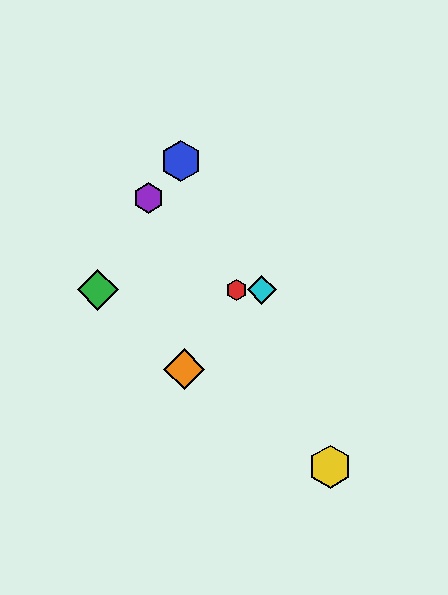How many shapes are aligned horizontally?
3 shapes (the red hexagon, the green diamond, the cyan diamond) are aligned horizontally.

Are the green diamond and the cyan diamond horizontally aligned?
Yes, both are at y≈290.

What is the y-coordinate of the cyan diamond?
The cyan diamond is at y≈290.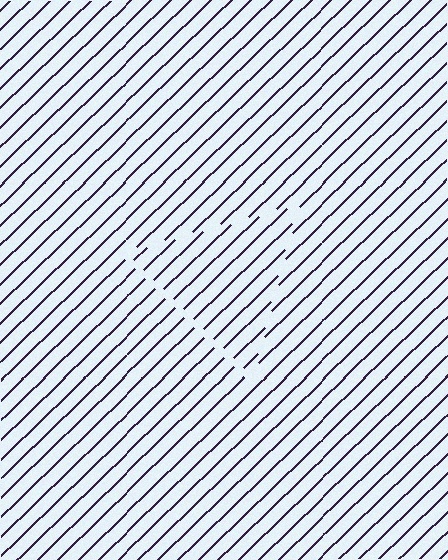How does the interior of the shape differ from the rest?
The interior of the shape contains the same grating, shifted by half a period — the contour is defined by the phase discontinuity where line-ends from the inner and outer gratings abut.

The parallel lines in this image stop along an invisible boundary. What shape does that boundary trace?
An illusory triangle. The interior of the shape contains the same grating, shifted by half a period — the contour is defined by the phase discontinuity where line-ends from the inner and outer gratings abut.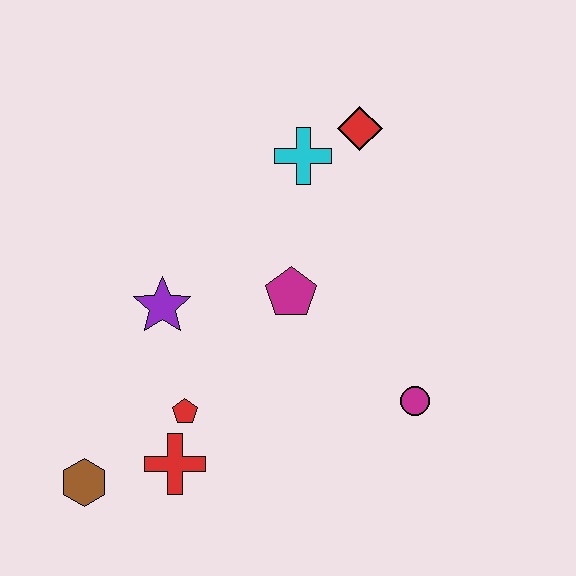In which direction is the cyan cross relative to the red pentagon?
The cyan cross is above the red pentagon.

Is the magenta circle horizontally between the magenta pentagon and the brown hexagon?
No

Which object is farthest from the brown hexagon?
The red diamond is farthest from the brown hexagon.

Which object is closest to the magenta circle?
The magenta pentagon is closest to the magenta circle.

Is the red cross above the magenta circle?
No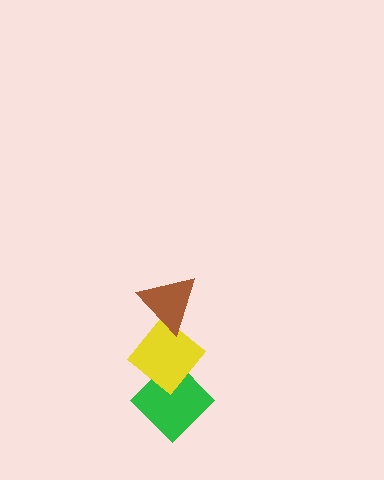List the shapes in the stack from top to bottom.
From top to bottom: the brown triangle, the yellow diamond, the green diamond.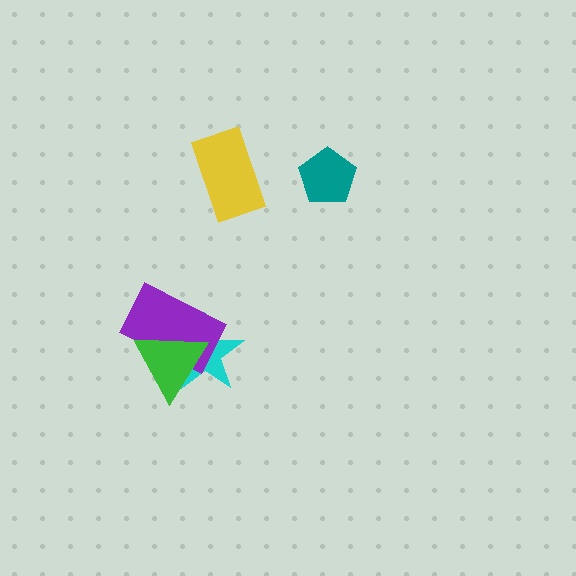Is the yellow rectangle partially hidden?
No, no other shape covers it.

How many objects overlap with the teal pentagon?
0 objects overlap with the teal pentagon.